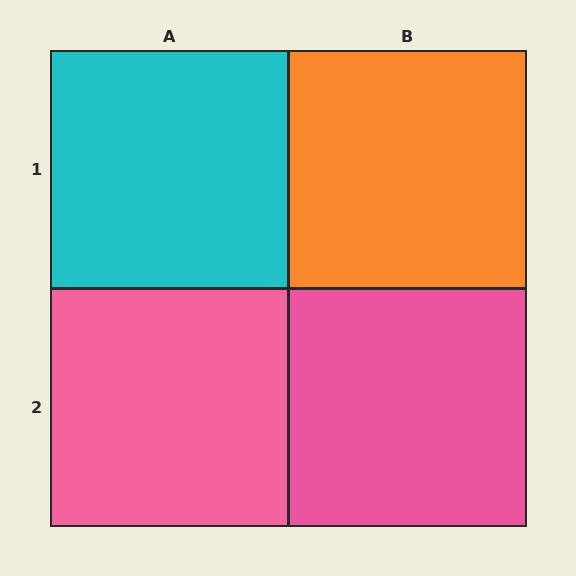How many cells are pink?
2 cells are pink.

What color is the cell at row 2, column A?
Pink.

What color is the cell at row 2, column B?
Pink.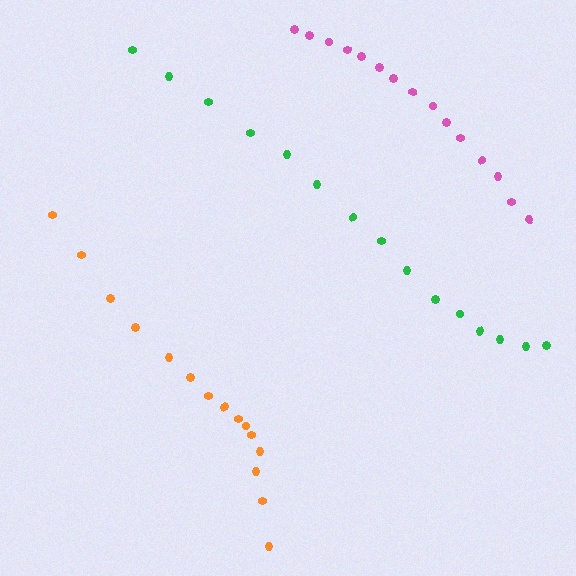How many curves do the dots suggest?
There are 3 distinct paths.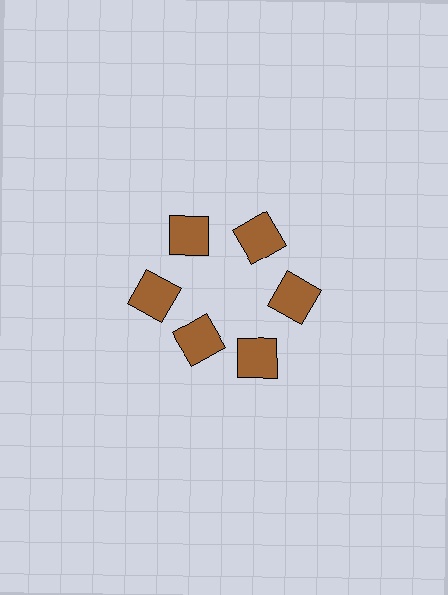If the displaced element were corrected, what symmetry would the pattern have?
It would have 6-fold rotational symmetry — the pattern would map onto itself every 60 degrees.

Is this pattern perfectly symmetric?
No. The 6 brown squares are arranged in a ring, but one element near the 7 o'clock position is pulled inward toward the center, breaking the 6-fold rotational symmetry.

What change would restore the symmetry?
The symmetry would be restored by moving it outward, back onto the ring so that all 6 squares sit at equal angles and equal distance from the center.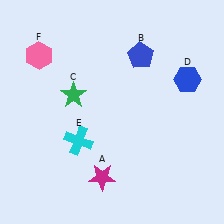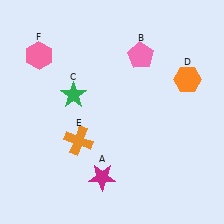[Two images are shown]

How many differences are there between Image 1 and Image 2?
There are 3 differences between the two images.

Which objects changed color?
B changed from blue to pink. D changed from blue to orange. E changed from cyan to orange.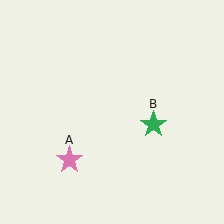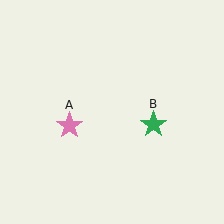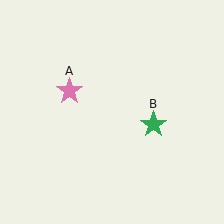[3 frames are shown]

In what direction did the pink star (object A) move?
The pink star (object A) moved up.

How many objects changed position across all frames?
1 object changed position: pink star (object A).